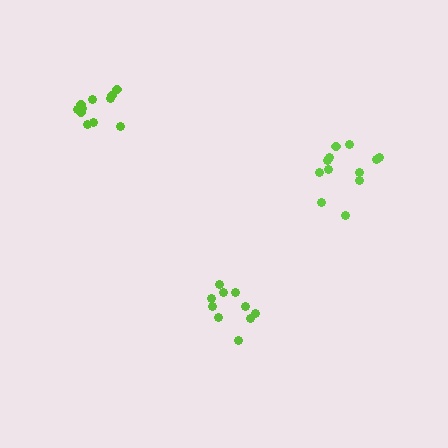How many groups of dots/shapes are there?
There are 3 groups.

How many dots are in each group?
Group 1: 12 dots, Group 2: 12 dots, Group 3: 10 dots (34 total).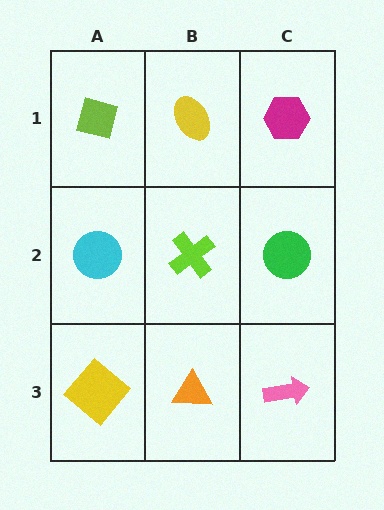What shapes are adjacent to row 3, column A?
A cyan circle (row 2, column A), an orange triangle (row 3, column B).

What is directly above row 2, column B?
A yellow ellipse.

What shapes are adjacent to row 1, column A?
A cyan circle (row 2, column A), a yellow ellipse (row 1, column B).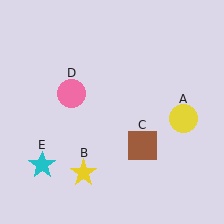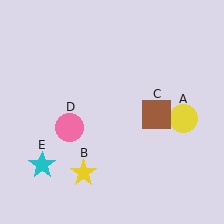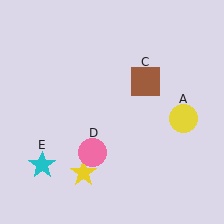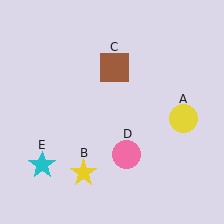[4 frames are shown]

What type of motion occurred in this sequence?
The brown square (object C), pink circle (object D) rotated counterclockwise around the center of the scene.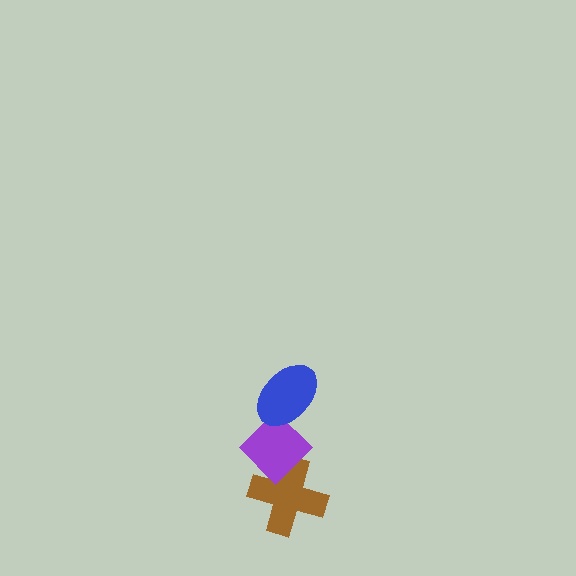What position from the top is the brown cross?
The brown cross is 3rd from the top.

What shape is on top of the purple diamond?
The blue ellipse is on top of the purple diamond.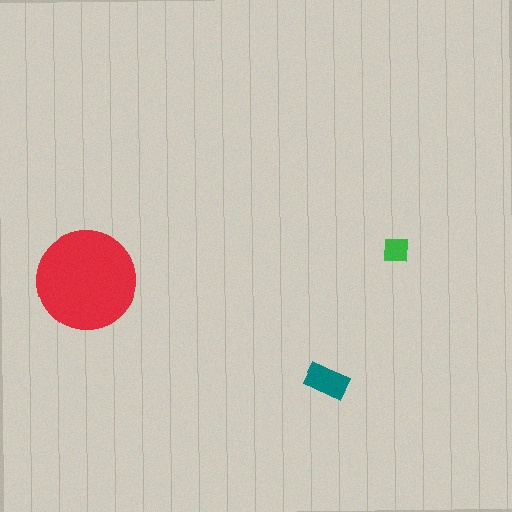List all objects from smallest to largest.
The green square, the teal rectangle, the red circle.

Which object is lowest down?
The teal rectangle is bottommost.